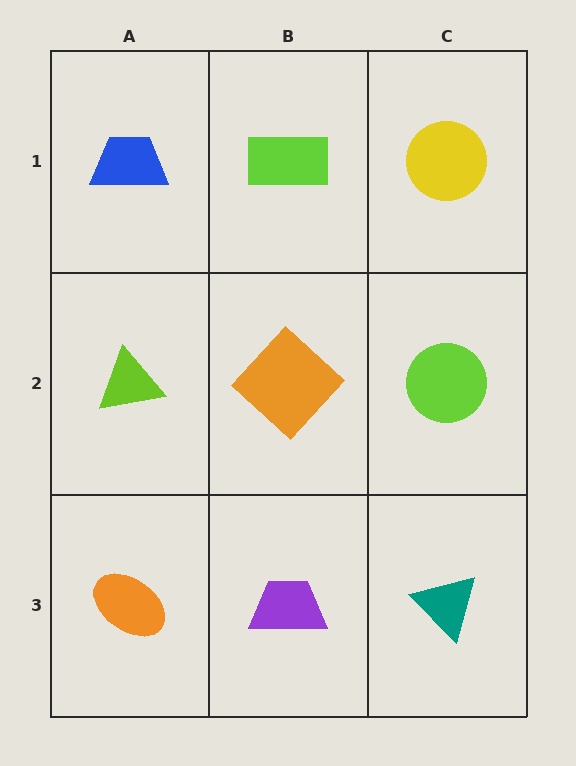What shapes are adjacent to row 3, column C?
A lime circle (row 2, column C), a purple trapezoid (row 3, column B).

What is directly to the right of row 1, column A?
A lime rectangle.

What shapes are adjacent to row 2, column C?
A yellow circle (row 1, column C), a teal triangle (row 3, column C), an orange diamond (row 2, column B).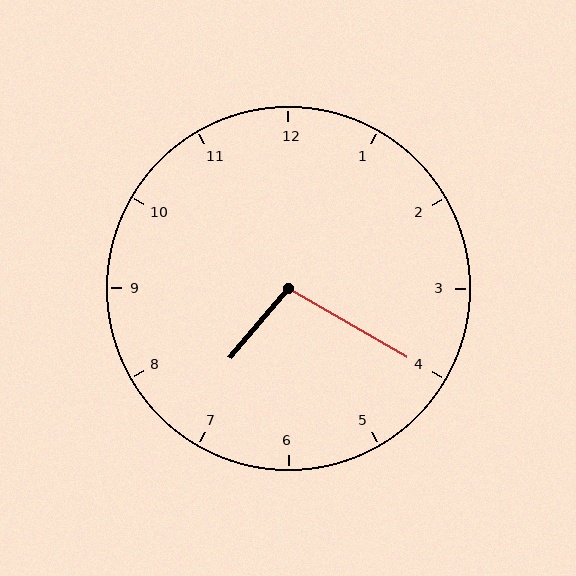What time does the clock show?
7:20.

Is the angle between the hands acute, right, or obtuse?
It is obtuse.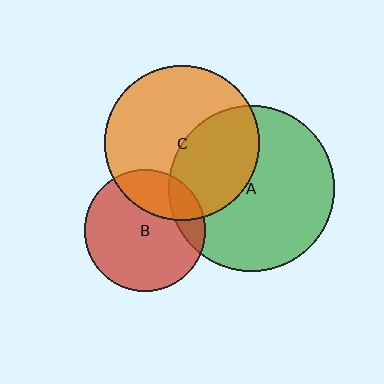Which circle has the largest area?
Circle A (green).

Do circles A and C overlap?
Yes.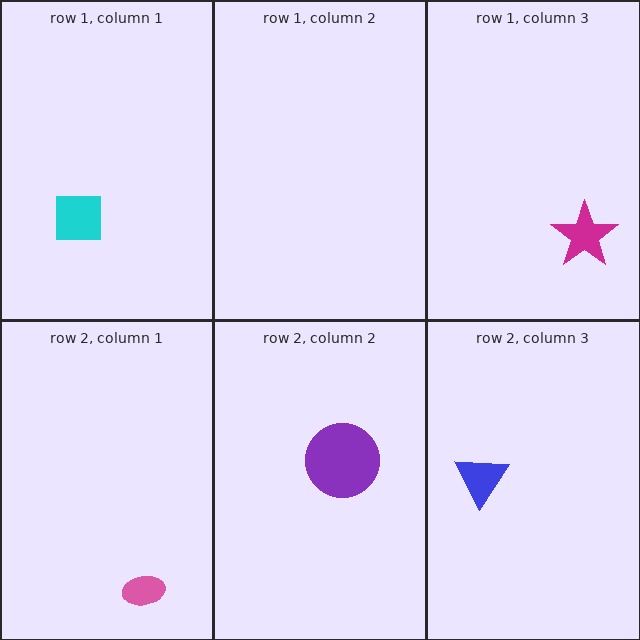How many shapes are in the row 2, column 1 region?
1.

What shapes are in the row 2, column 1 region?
The pink ellipse.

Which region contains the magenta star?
The row 1, column 3 region.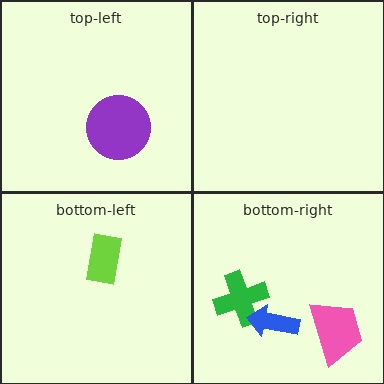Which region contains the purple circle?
The top-left region.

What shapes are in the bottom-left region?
The lime rectangle.